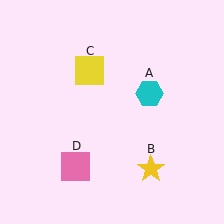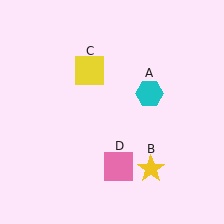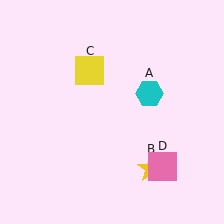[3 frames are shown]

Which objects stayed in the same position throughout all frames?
Cyan hexagon (object A) and yellow star (object B) and yellow square (object C) remained stationary.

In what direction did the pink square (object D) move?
The pink square (object D) moved right.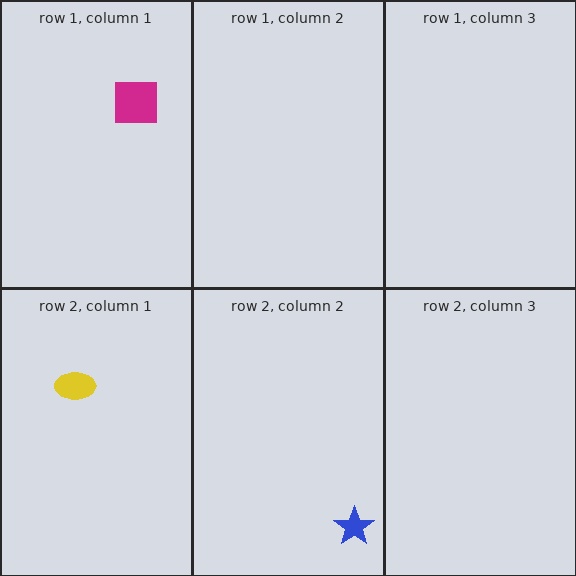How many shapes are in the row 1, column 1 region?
1.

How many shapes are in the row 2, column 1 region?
1.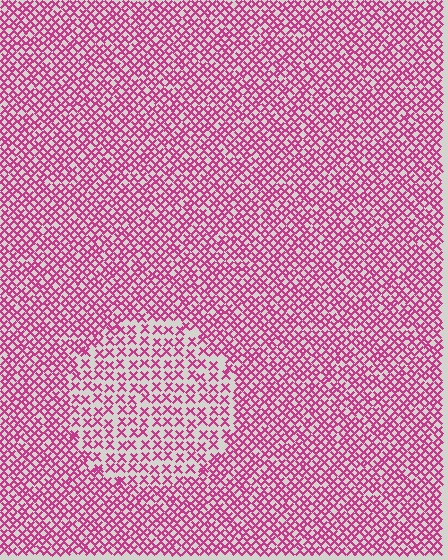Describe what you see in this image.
The image contains small magenta elements arranged at two different densities. A circle-shaped region is visible where the elements are less densely packed than the surrounding area.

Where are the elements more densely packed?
The elements are more densely packed outside the circle boundary.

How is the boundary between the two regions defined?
The boundary is defined by a change in element density (approximately 1.8x ratio). All elements are the same color, size, and shape.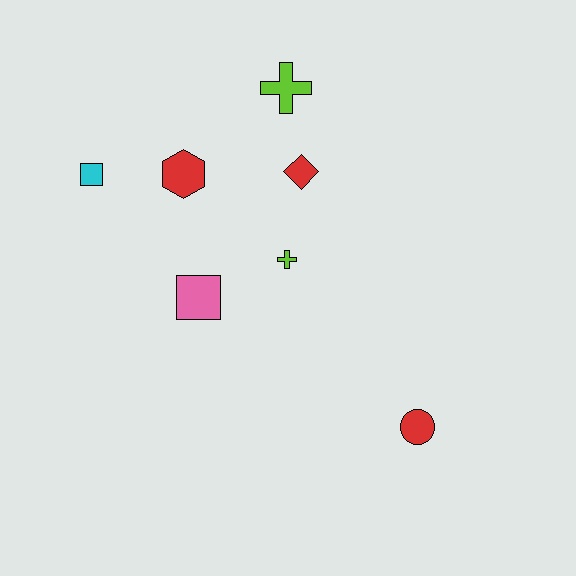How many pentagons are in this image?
There are no pentagons.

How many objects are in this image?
There are 7 objects.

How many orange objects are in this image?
There are no orange objects.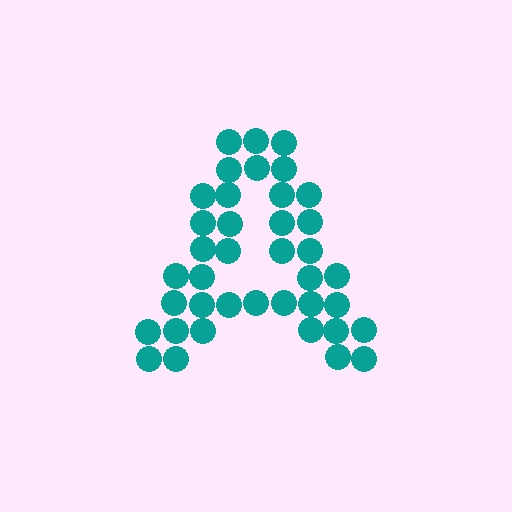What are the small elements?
The small elements are circles.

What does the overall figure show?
The overall figure shows the letter A.